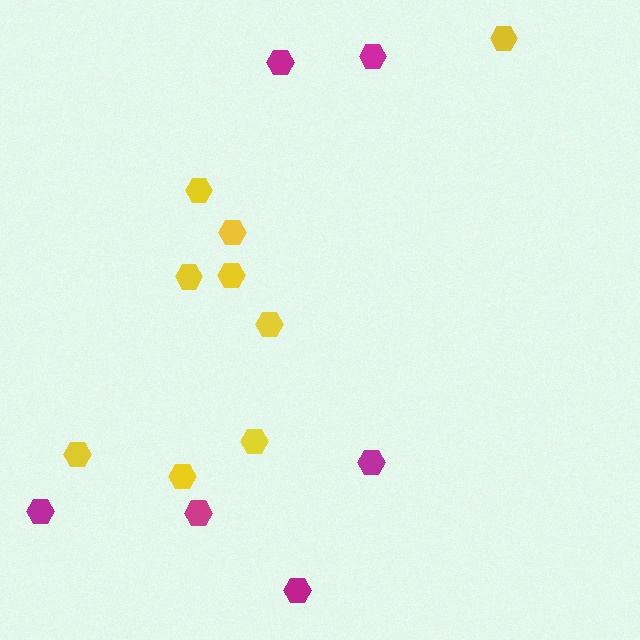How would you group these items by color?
There are 2 groups: one group of magenta hexagons (6) and one group of yellow hexagons (9).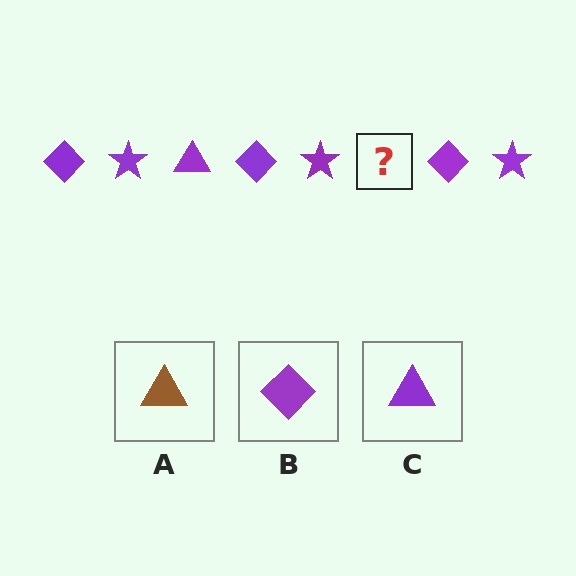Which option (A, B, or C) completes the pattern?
C.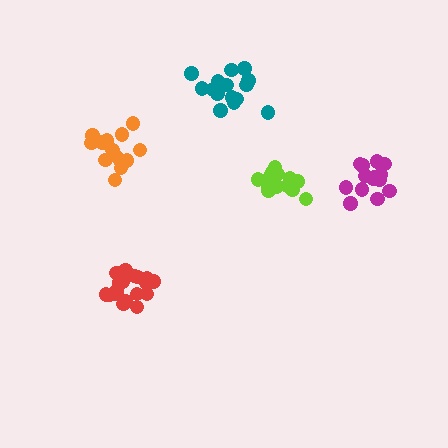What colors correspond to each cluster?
The clusters are colored: lime, magenta, orange, teal, red.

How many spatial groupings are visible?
There are 5 spatial groupings.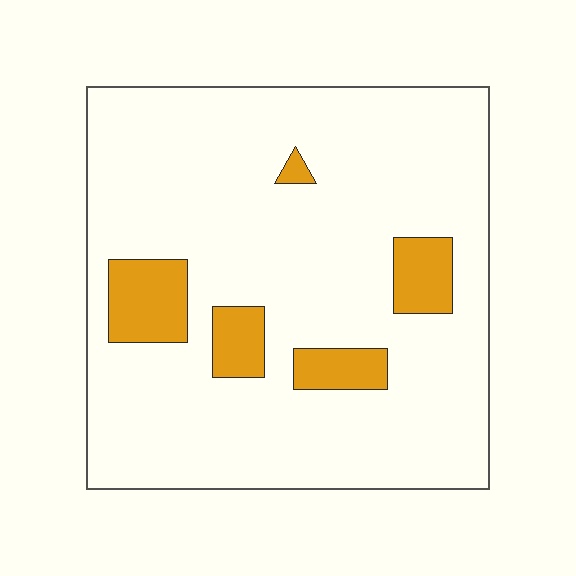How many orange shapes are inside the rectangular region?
5.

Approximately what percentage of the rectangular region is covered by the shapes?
Approximately 10%.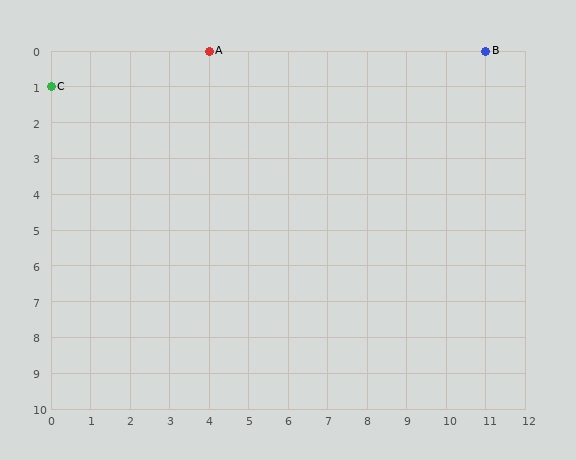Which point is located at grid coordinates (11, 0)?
Point B is at (11, 0).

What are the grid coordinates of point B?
Point B is at grid coordinates (11, 0).